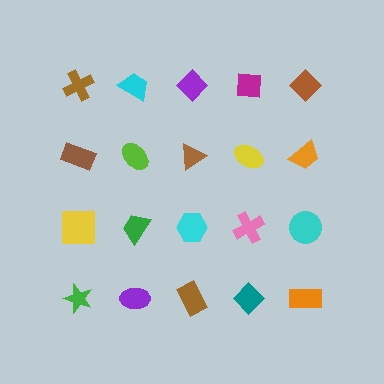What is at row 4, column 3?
A brown rectangle.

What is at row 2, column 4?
A yellow ellipse.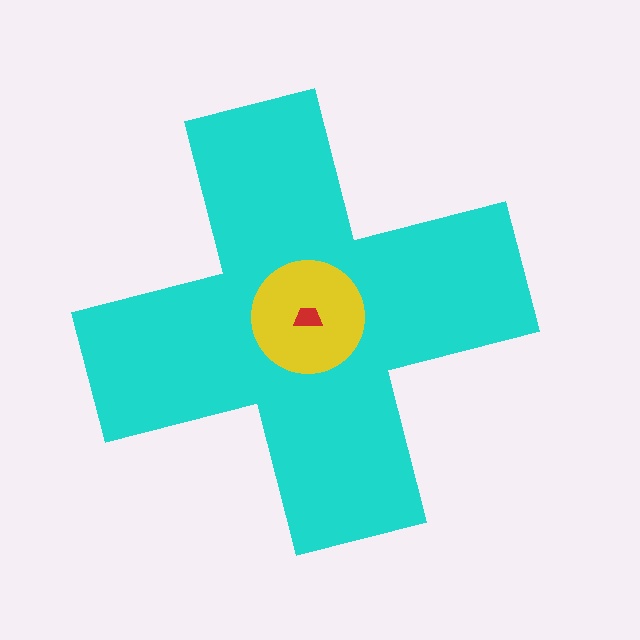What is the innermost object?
The red trapezoid.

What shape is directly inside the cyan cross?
The yellow circle.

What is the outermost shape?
The cyan cross.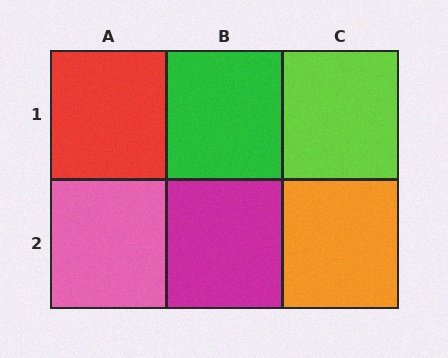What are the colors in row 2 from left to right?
Pink, magenta, orange.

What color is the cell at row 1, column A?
Red.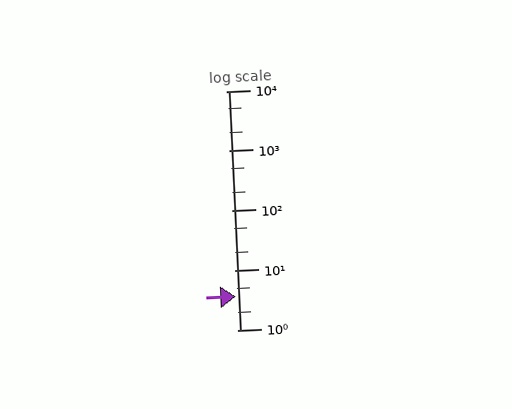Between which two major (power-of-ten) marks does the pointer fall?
The pointer is between 1 and 10.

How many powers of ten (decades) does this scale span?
The scale spans 4 decades, from 1 to 10000.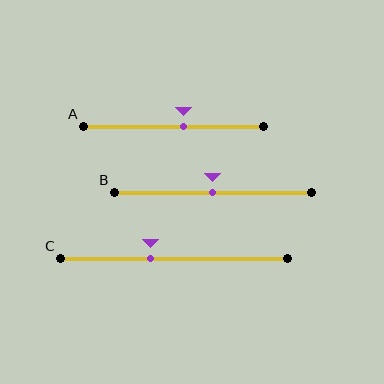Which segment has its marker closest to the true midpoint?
Segment B has its marker closest to the true midpoint.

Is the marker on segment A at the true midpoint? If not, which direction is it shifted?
No, the marker on segment A is shifted to the right by about 6% of the segment length.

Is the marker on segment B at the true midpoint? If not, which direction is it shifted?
Yes, the marker on segment B is at the true midpoint.